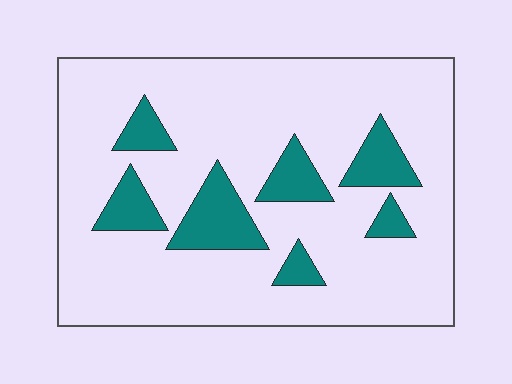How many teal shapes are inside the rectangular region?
7.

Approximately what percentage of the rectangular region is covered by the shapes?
Approximately 15%.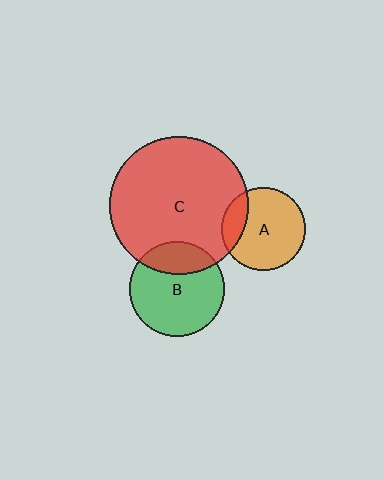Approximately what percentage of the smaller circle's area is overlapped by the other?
Approximately 25%.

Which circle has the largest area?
Circle C (red).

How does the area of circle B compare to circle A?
Approximately 1.3 times.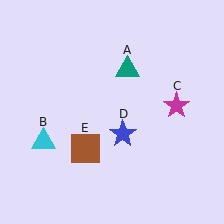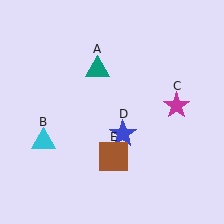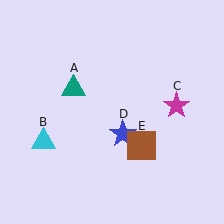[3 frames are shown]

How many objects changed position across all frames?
2 objects changed position: teal triangle (object A), brown square (object E).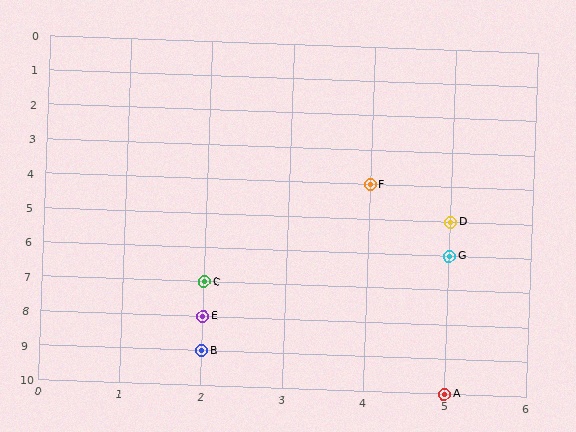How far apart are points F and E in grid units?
Points F and E are 2 columns and 4 rows apart (about 4.5 grid units diagonally).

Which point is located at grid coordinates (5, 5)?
Point D is at (5, 5).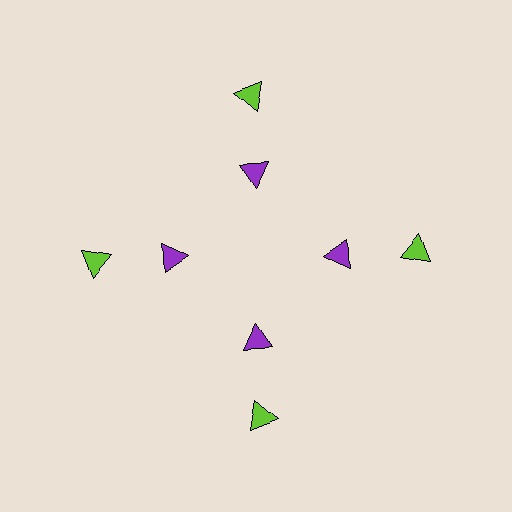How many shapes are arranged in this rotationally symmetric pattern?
There are 8 shapes, arranged in 4 groups of 2.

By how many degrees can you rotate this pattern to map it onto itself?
The pattern maps onto itself every 90 degrees of rotation.